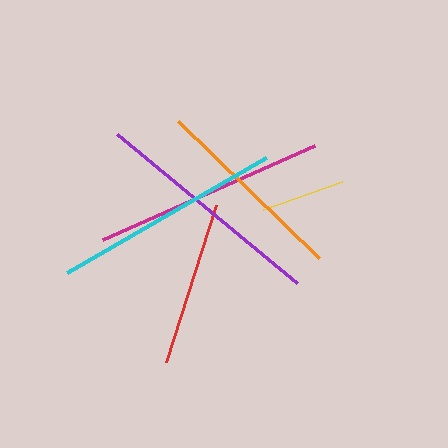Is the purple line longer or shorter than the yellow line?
The purple line is longer than the yellow line.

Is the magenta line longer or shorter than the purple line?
The purple line is longer than the magenta line.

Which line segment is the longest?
The purple line is the longest at approximately 233 pixels.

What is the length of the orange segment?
The orange segment is approximately 196 pixels long.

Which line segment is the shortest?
The yellow line is the shortest at approximately 84 pixels.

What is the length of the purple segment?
The purple segment is approximately 233 pixels long.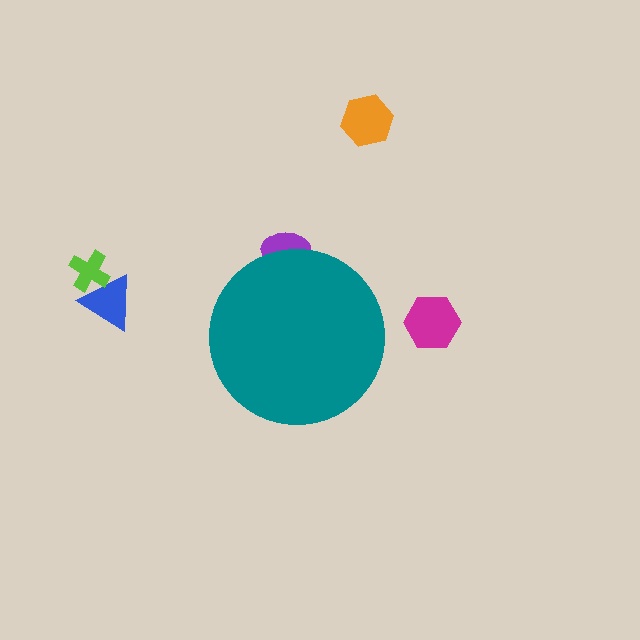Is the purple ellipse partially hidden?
Yes, the purple ellipse is partially hidden behind the teal circle.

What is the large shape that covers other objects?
A teal circle.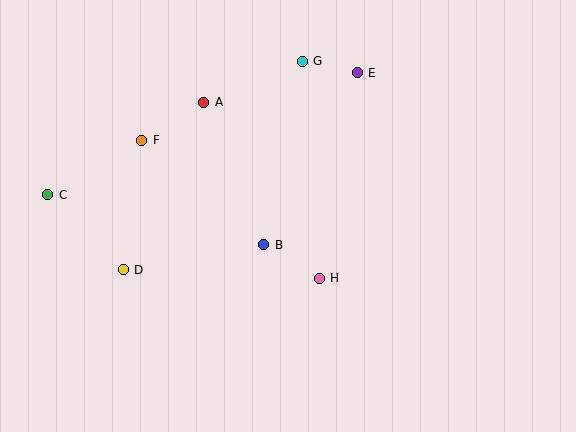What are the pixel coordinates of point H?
Point H is at (319, 278).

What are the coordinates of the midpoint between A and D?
The midpoint between A and D is at (163, 186).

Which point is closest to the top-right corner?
Point E is closest to the top-right corner.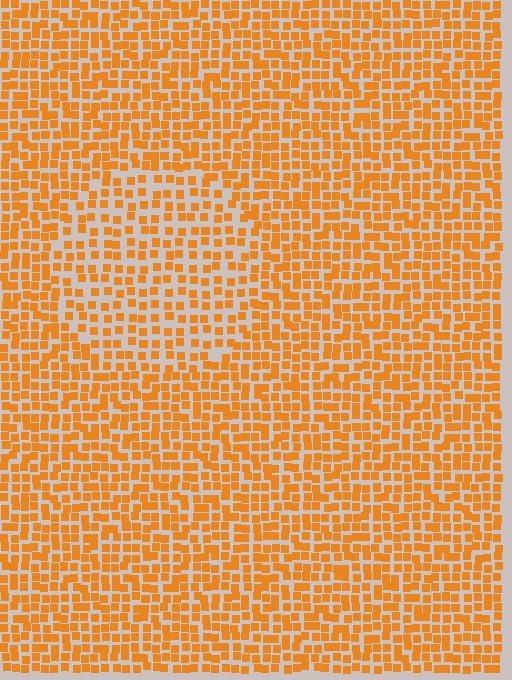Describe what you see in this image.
The image contains small orange elements arranged at two different densities. A circle-shaped region is visible where the elements are less densely packed than the surrounding area.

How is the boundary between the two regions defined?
The boundary is defined by a change in element density (approximately 1.5x ratio). All elements are the same color, size, and shape.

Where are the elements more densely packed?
The elements are more densely packed outside the circle boundary.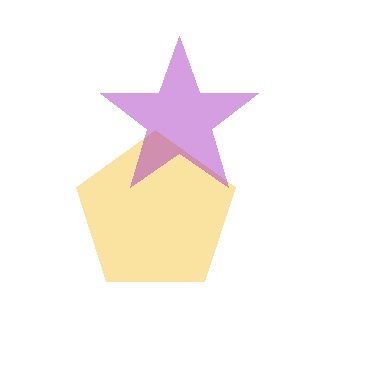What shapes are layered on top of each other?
The layered shapes are: a yellow pentagon, a purple star.